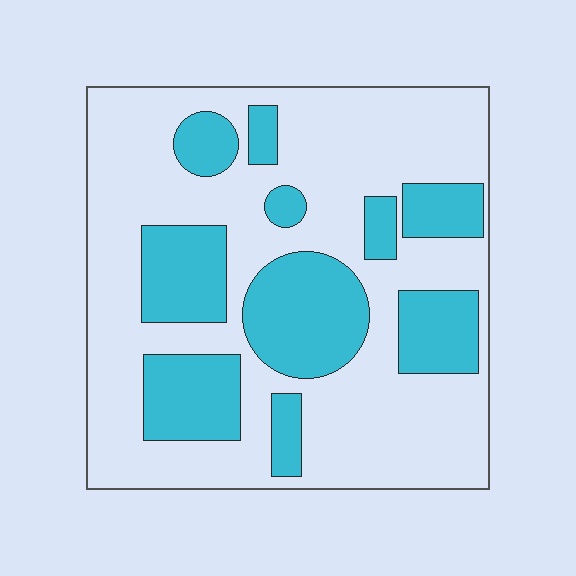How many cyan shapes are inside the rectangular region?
10.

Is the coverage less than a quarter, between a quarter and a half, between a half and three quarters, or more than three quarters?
Between a quarter and a half.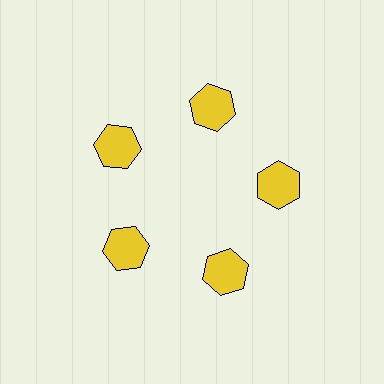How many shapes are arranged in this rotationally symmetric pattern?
There are 5 shapes, arranged in 5 groups of 1.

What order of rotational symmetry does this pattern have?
This pattern has 5-fold rotational symmetry.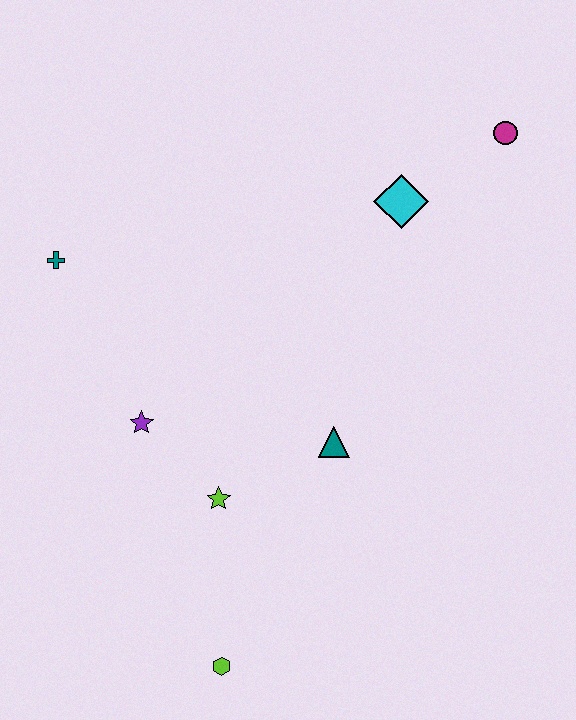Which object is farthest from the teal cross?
The magenta circle is farthest from the teal cross.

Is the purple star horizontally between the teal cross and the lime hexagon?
Yes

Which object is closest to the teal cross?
The purple star is closest to the teal cross.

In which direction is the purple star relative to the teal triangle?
The purple star is to the left of the teal triangle.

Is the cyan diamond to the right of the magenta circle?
No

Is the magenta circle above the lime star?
Yes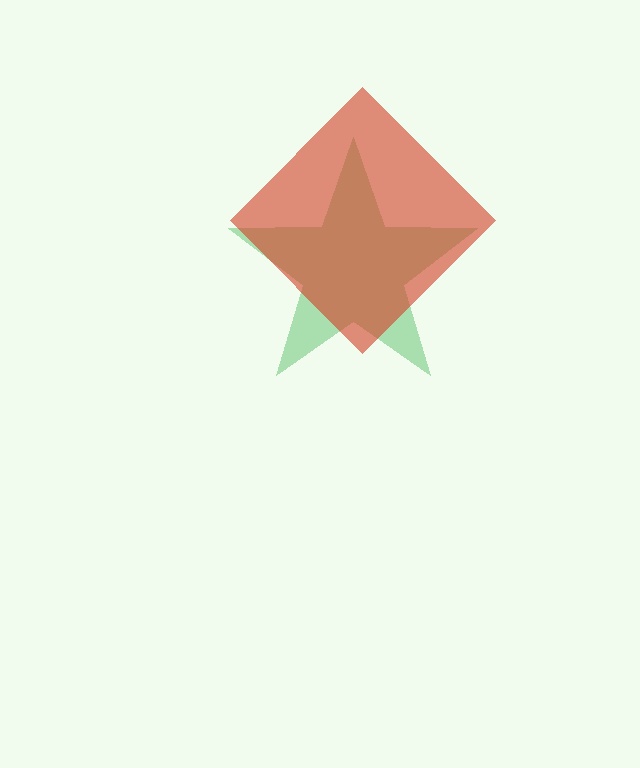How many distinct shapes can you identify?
There are 2 distinct shapes: a green star, a red diamond.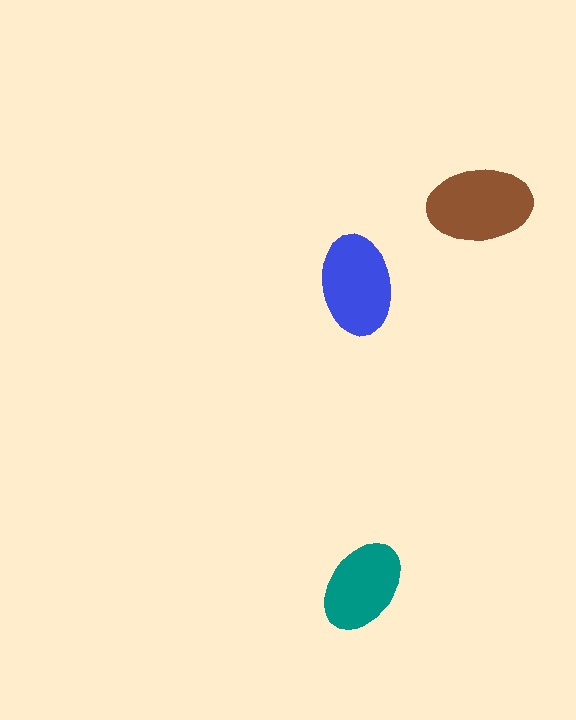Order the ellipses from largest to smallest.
the brown one, the blue one, the teal one.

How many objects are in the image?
There are 3 objects in the image.